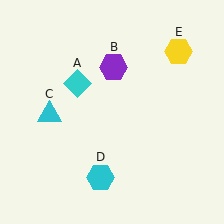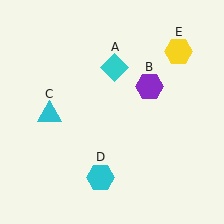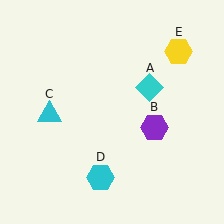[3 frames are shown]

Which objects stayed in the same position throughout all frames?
Cyan triangle (object C) and cyan hexagon (object D) and yellow hexagon (object E) remained stationary.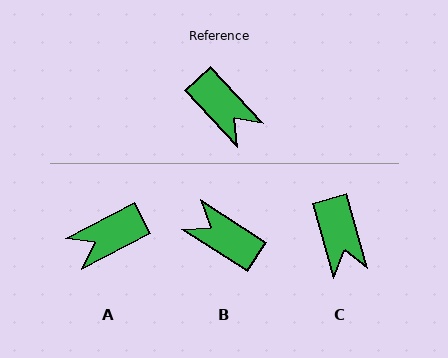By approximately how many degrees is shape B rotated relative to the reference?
Approximately 166 degrees clockwise.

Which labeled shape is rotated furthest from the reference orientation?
B, about 166 degrees away.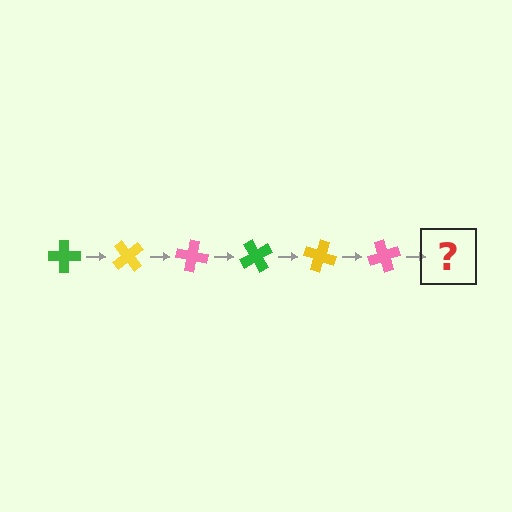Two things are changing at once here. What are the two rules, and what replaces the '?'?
The two rules are that it rotates 50 degrees each step and the color cycles through green, yellow, and pink. The '?' should be a green cross, rotated 300 degrees from the start.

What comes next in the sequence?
The next element should be a green cross, rotated 300 degrees from the start.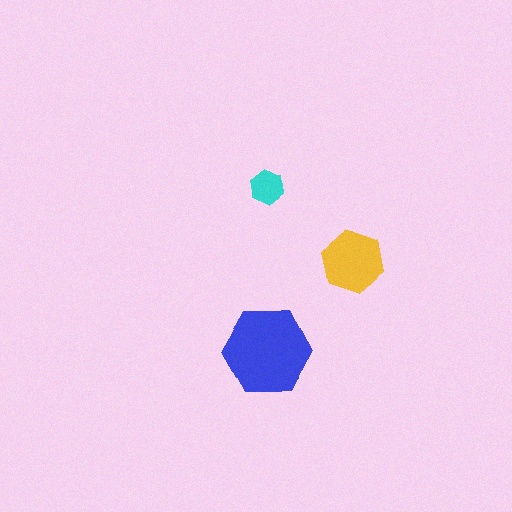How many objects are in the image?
There are 3 objects in the image.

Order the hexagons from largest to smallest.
the blue one, the yellow one, the cyan one.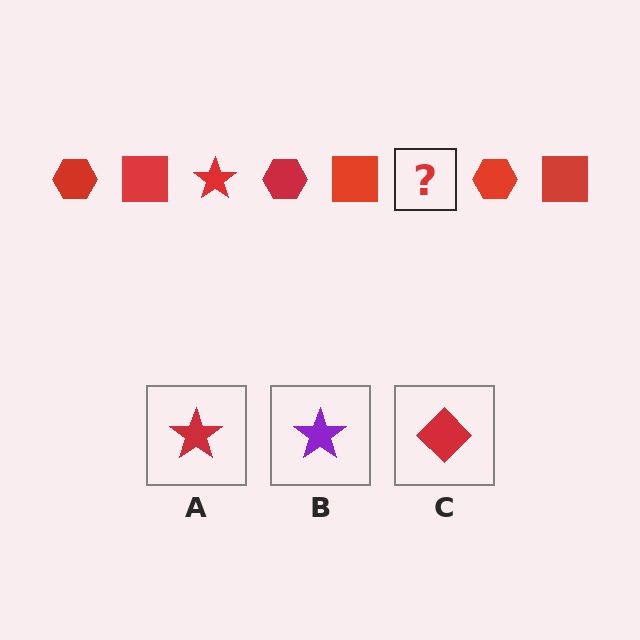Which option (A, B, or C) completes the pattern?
A.